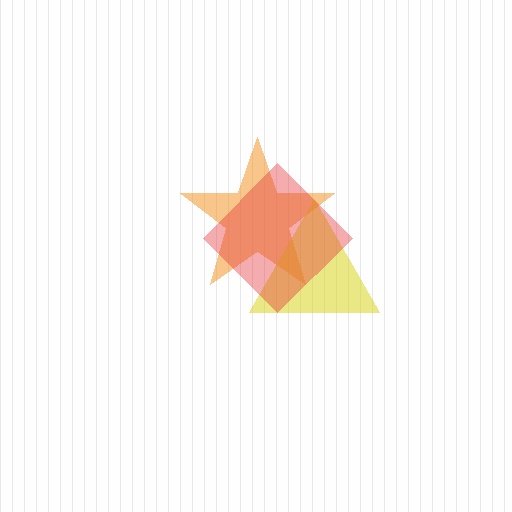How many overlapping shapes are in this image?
There are 3 overlapping shapes in the image.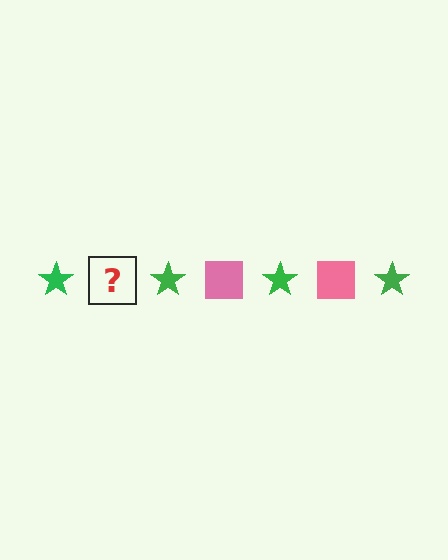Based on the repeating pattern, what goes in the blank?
The blank should be a pink square.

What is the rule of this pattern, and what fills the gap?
The rule is that the pattern alternates between green star and pink square. The gap should be filled with a pink square.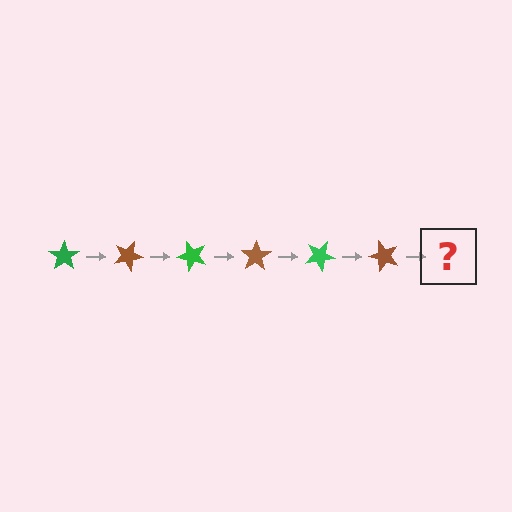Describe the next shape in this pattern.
It should be a green star, rotated 150 degrees from the start.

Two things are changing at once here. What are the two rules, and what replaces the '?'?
The two rules are that it rotates 25 degrees each step and the color cycles through green and brown. The '?' should be a green star, rotated 150 degrees from the start.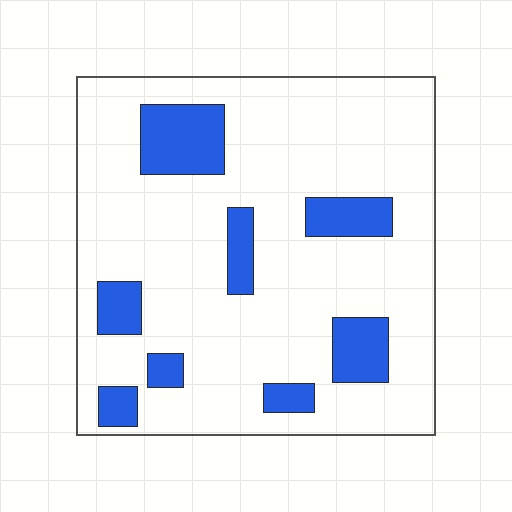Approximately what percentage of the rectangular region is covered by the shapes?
Approximately 15%.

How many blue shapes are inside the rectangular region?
8.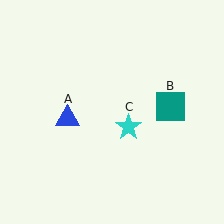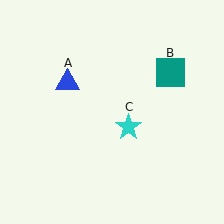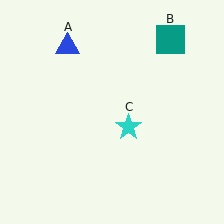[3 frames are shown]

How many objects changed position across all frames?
2 objects changed position: blue triangle (object A), teal square (object B).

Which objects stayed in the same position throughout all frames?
Cyan star (object C) remained stationary.